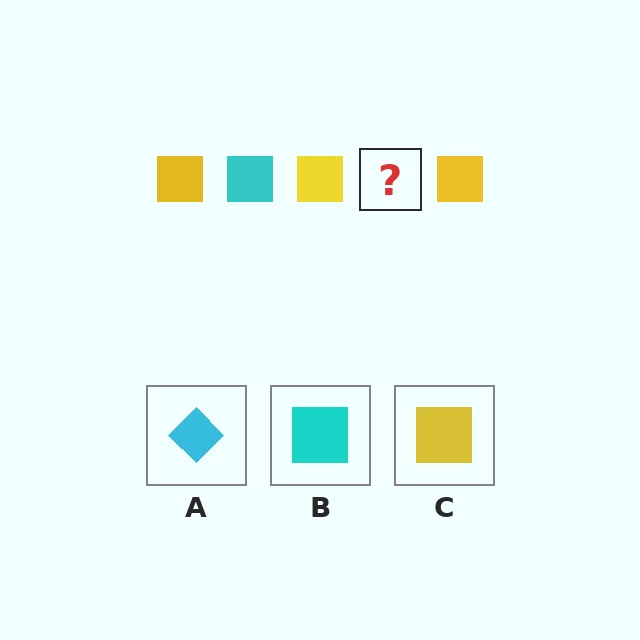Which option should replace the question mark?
Option B.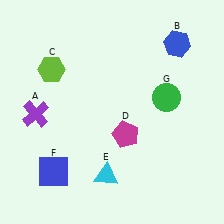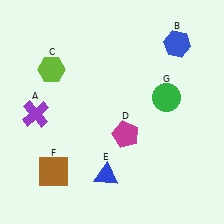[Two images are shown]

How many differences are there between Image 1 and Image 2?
There are 2 differences between the two images.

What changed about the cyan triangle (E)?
In Image 1, E is cyan. In Image 2, it changed to blue.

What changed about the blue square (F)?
In Image 1, F is blue. In Image 2, it changed to brown.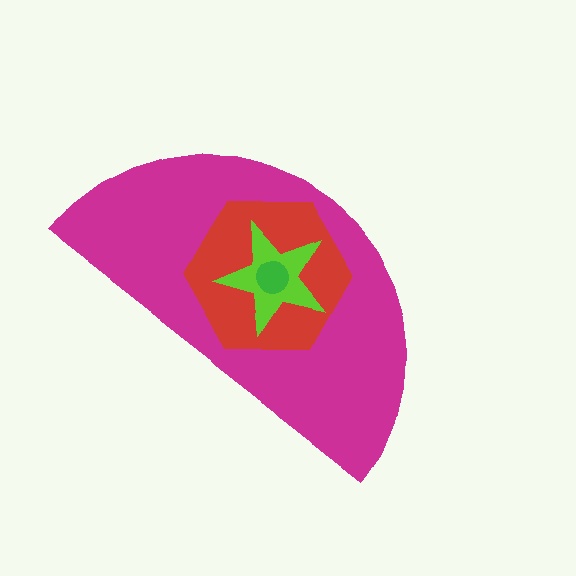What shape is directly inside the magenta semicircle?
The red hexagon.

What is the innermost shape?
The green circle.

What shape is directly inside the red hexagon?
The lime star.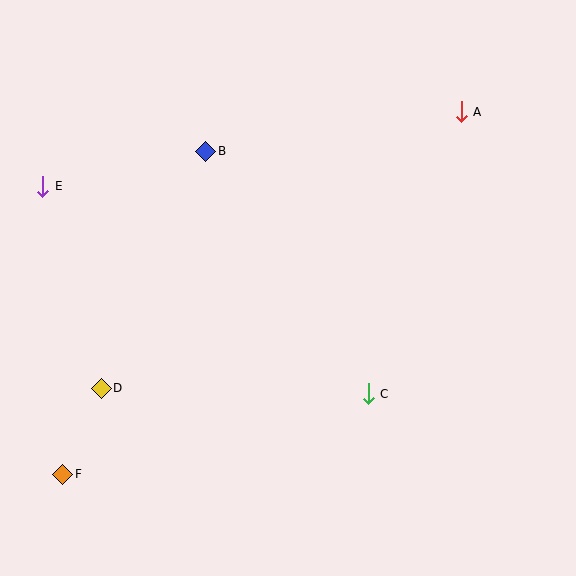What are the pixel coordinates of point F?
Point F is at (63, 474).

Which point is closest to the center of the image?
Point C at (368, 394) is closest to the center.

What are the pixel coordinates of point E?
Point E is at (43, 186).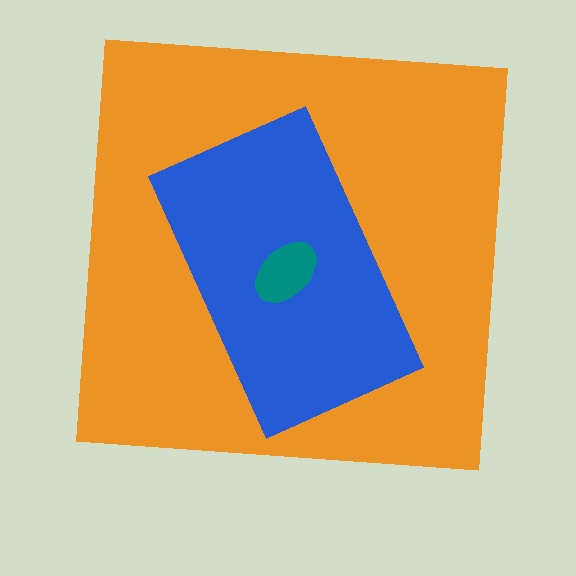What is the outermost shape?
The orange square.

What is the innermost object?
The teal ellipse.